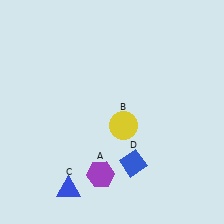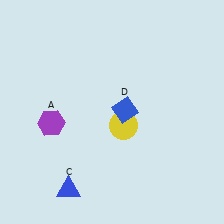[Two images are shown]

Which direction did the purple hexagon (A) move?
The purple hexagon (A) moved up.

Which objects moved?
The objects that moved are: the purple hexagon (A), the blue diamond (D).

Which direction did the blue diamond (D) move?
The blue diamond (D) moved up.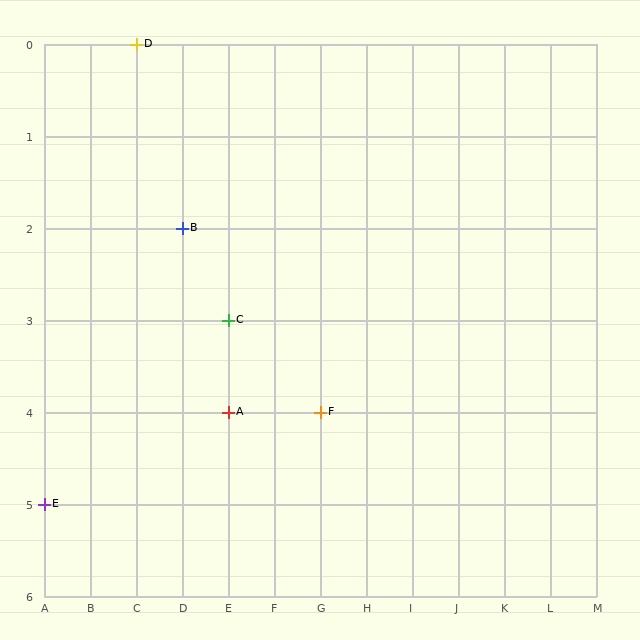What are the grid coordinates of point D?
Point D is at grid coordinates (C, 0).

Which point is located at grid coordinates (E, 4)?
Point A is at (E, 4).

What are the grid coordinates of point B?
Point B is at grid coordinates (D, 2).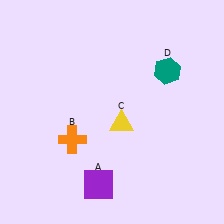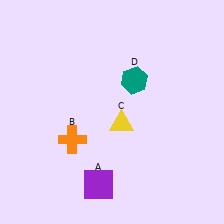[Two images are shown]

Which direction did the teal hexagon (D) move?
The teal hexagon (D) moved left.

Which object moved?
The teal hexagon (D) moved left.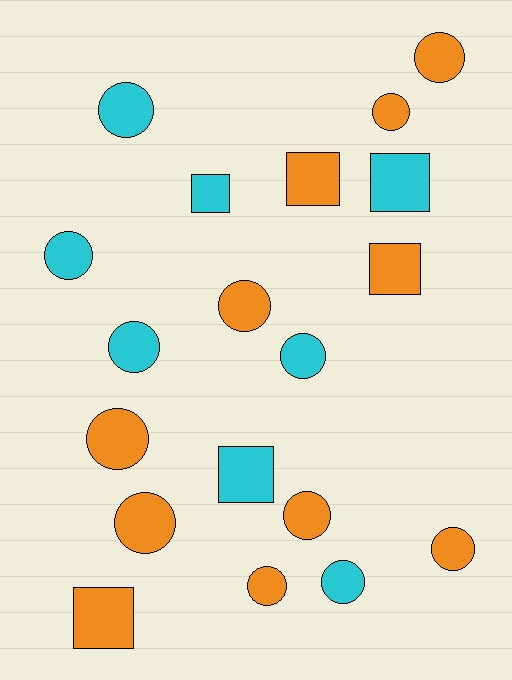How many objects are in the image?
There are 19 objects.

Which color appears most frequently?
Orange, with 11 objects.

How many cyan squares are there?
There are 3 cyan squares.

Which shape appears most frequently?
Circle, with 13 objects.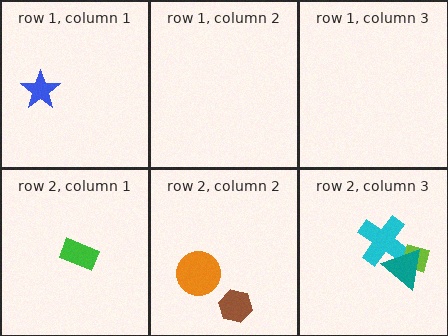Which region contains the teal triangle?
The row 2, column 3 region.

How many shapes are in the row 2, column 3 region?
3.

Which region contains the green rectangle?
The row 2, column 1 region.